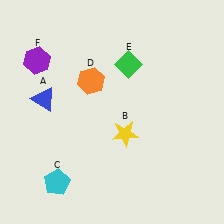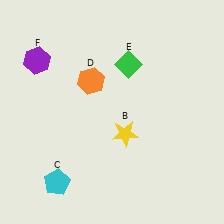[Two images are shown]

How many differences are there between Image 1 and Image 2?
There is 1 difference between the two images.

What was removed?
The blue triangle (A) was removed in Image 2.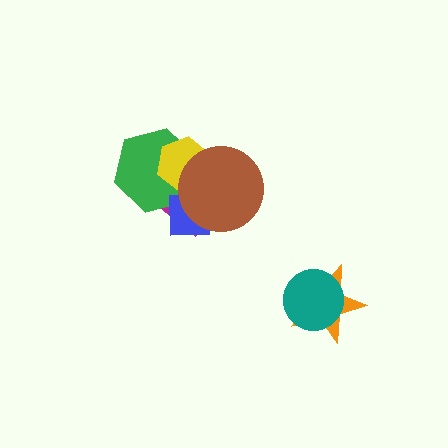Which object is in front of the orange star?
The teal circle is in front of the orange star.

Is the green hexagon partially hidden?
Yes, it is partially covered by another shape.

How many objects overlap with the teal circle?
1 object overlaps with the teal circle.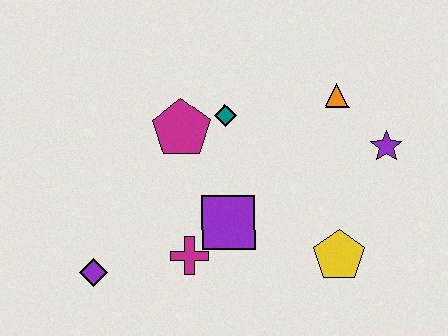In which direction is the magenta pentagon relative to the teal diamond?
The magenta pentagon is to the left of the teal diamond.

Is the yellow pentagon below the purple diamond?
No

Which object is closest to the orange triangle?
The purple star is closest to the orange triangle.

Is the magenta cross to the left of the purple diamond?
No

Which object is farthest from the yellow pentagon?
The purple diamond is farthest from the yellow pentagon.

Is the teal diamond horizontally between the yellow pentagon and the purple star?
No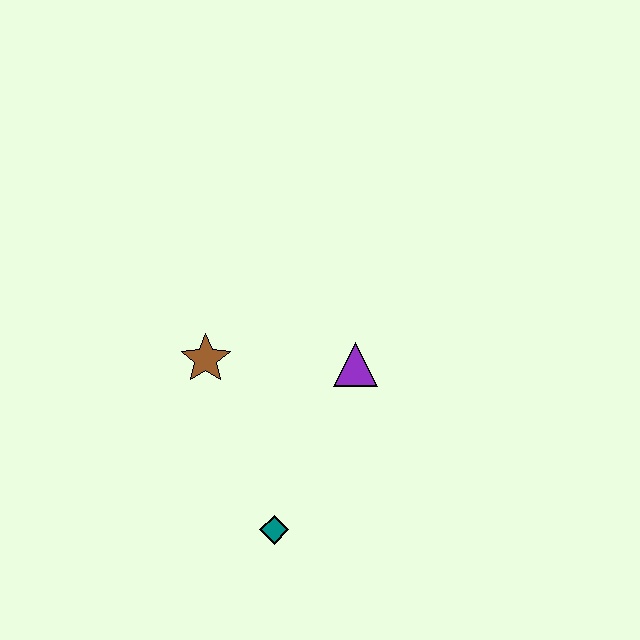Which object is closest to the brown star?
The purple triangle is closest to the brown star.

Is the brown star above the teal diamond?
Yes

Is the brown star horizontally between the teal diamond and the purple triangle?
No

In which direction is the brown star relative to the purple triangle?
The brown star is to the left of the purple triangle.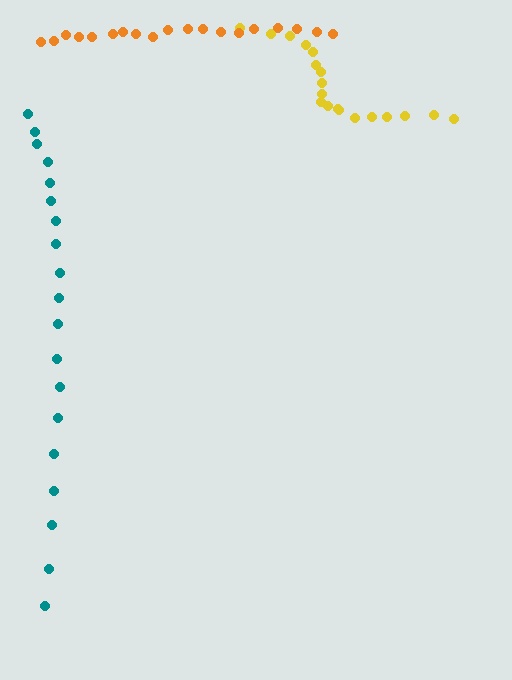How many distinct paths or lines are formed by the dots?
There are 3 distinct paths.